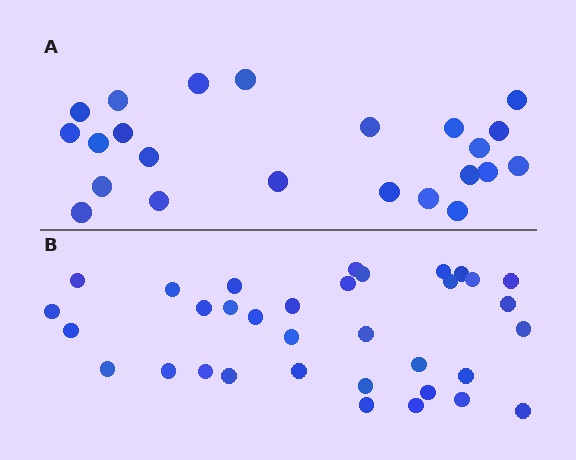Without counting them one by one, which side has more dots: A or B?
Region B (the bottom region) has more dots.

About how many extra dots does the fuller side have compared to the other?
Region B has roughly 12 or so more dots than region A.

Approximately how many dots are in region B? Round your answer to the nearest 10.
About 30 dots. (The exact count is 34, which rounds to 30.)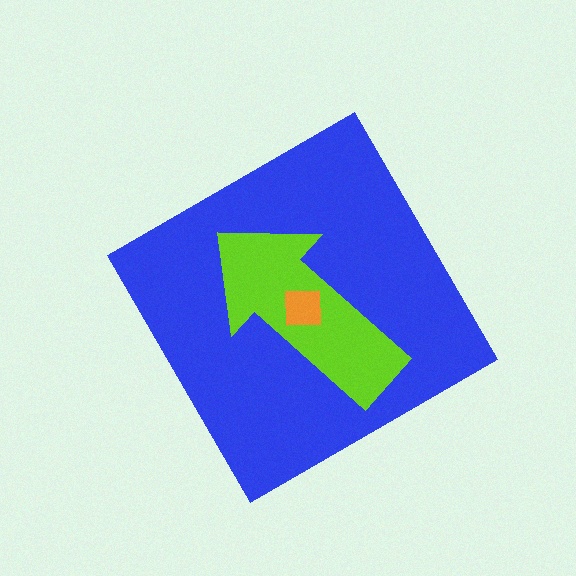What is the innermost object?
The orange square.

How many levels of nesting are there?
3.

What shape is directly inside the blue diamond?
The lime arrow.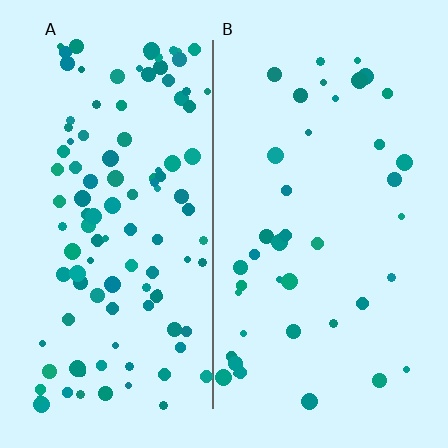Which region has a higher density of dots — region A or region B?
A (the left).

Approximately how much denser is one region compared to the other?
Approximately 2.7× — region A over region B.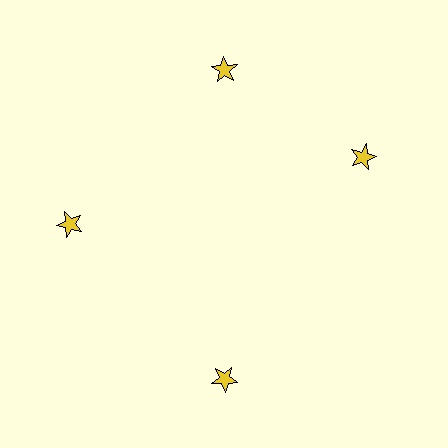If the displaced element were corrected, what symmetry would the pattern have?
It would have 4-fold rotational symmetry — the pattern would map onto itself every 90 degrees.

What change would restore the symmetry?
The symmetry would be restored by rotating it back into even spacing with its neighbors so that all 4 stars sit at equal angles and equal distance from the center.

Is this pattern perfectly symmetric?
No. The 4 yellow stars are arranged in a ring, but one element near the 3 o'clock position is rotated out of alignment along the ring, breaking the 4-fold rotational symmetry.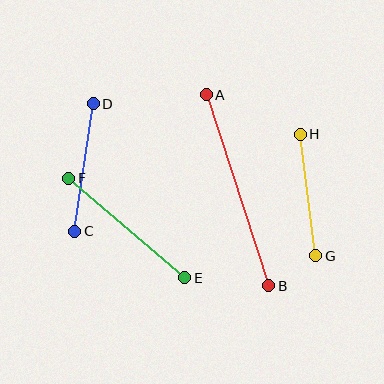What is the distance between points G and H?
The distance is approximately 123 pixels.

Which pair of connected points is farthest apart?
Points A and B are farthest apart.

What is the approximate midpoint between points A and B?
The midpoint is at approximately (237, 190) pixels.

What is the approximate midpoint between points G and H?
The midpoint is at approximately (308, 195) pixels.